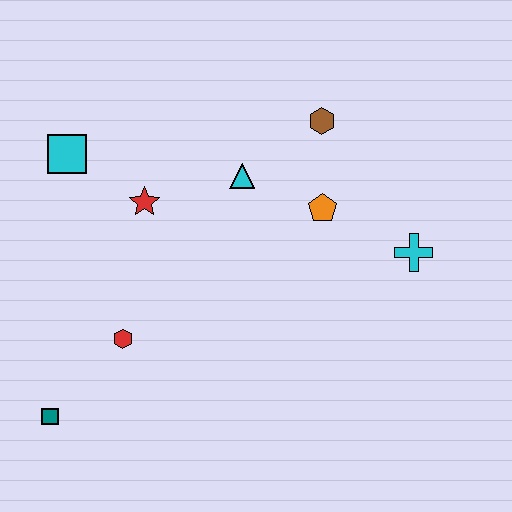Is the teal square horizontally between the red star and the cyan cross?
No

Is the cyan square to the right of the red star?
No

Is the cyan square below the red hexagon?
No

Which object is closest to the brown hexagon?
The orange pentagon is closest to the brown hexagon.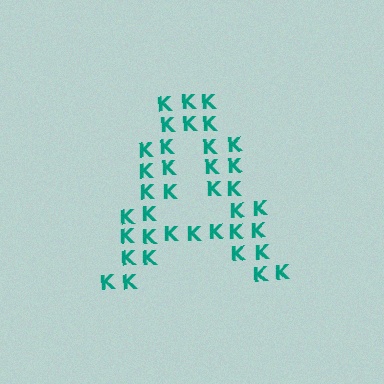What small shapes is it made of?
It is made of small letter K's.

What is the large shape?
The large shape is the letter A.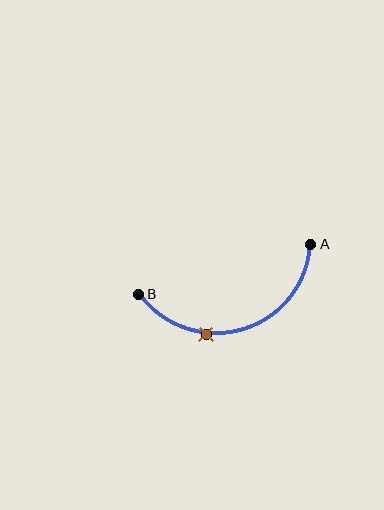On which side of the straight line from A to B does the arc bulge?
The arc bulges below the straight line connecting A and B.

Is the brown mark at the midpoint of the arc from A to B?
No. The brown mark lies on the arc but is closer to endpoint B. The arc midpoint would be at the point on the curve equidistant along the arc from both A and B.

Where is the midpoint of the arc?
The arc midpoint is the point on the curve farthest from the straight line joining A and B. It sits below that line.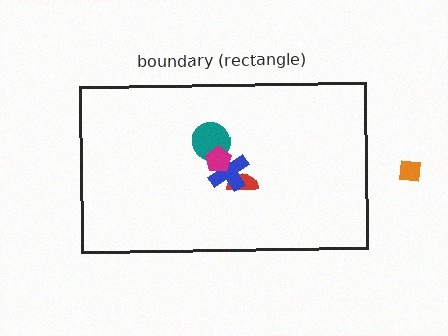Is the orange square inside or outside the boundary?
Outside.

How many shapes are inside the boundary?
4 inside, 1 outside.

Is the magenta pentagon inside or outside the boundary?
Inside.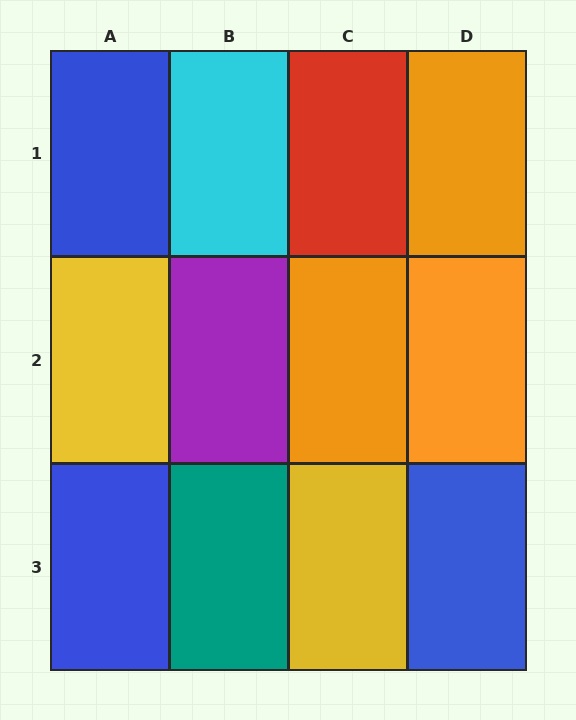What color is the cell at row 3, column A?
Blue.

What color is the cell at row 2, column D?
Orange.